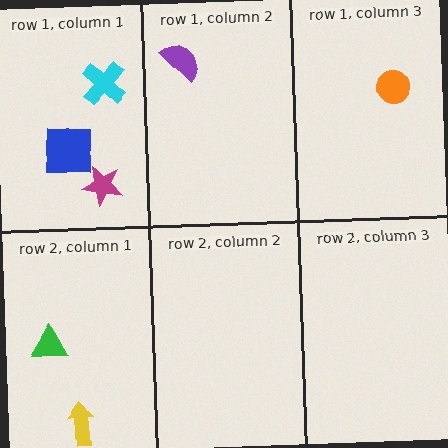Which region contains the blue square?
The row 1, column 1 region.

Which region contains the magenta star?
The row 1, column 1 region.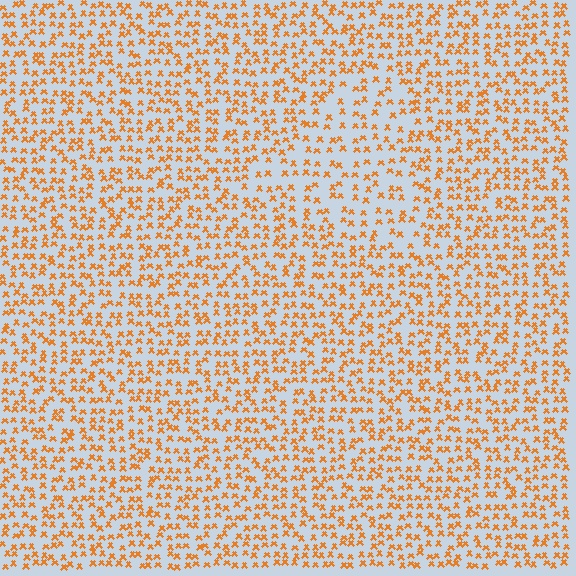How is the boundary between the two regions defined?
The boundary is defined by a change in element density (approximately 1.5x ratio). All elements are the same color, size, and shape.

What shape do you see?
I see a triangle.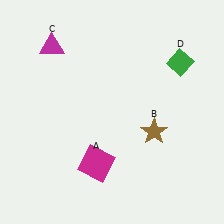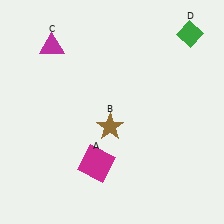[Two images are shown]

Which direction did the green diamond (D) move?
The green diamond (D) moved up.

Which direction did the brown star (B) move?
The brown star (B) moved left.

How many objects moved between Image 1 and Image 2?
2 objects moved between the two images.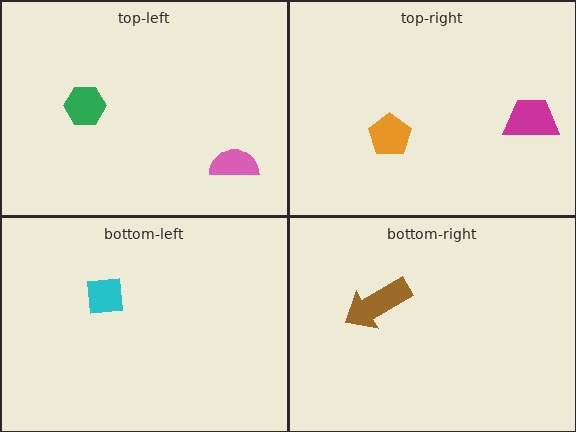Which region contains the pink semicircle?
The top-left region.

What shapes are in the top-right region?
The orange pentagon, the magenta trapezoid.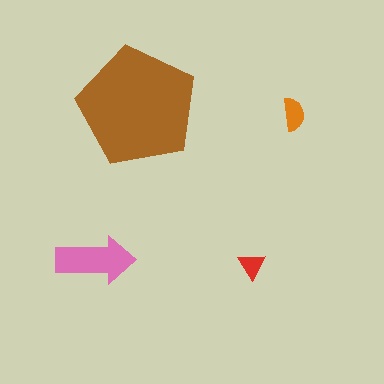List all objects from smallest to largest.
The red triangle, the orange semicircle, the pink arrow, the brown pentagon.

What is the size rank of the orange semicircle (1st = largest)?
3rd.